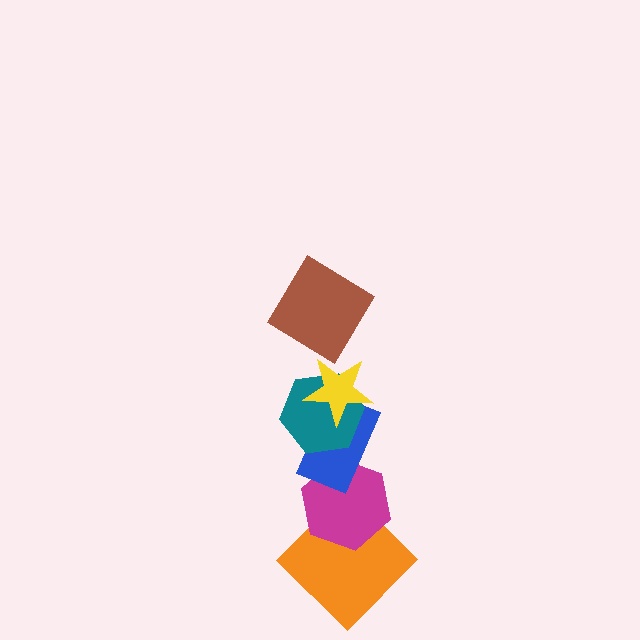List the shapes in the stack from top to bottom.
From top to bottom: the brown diamond, the yellow star, the teal hexagon, the blue rectangle, the magenta hexagon, the orange diamond.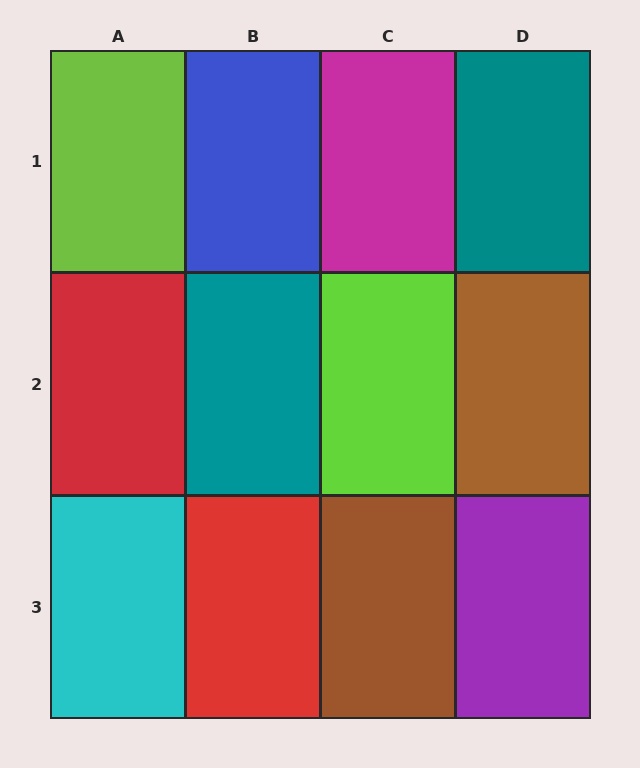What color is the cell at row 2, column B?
Teal.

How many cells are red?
2 cells are red.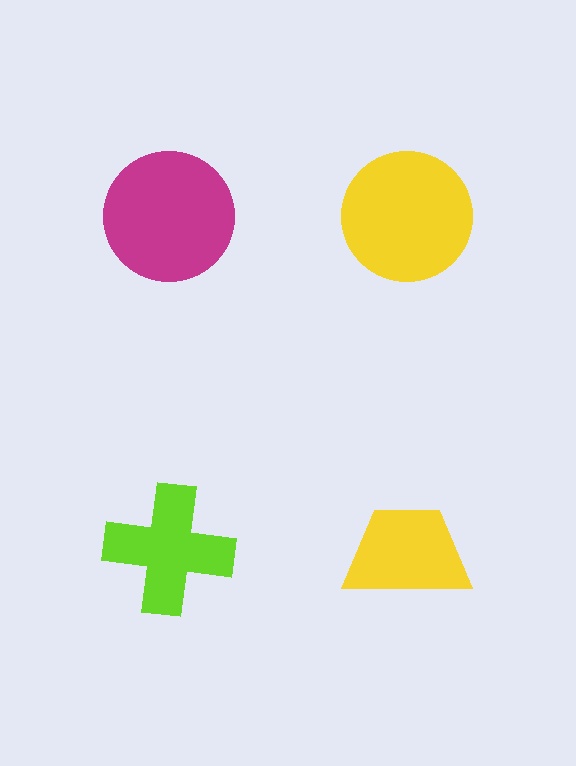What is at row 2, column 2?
A yellow trapezoid.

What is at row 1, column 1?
A magenta circle.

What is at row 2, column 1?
A lime cross.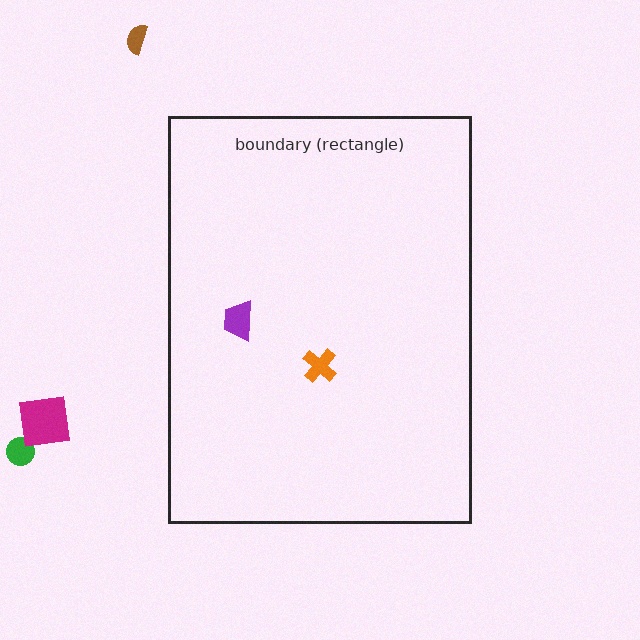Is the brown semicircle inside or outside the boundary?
Outside.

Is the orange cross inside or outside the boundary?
Inside.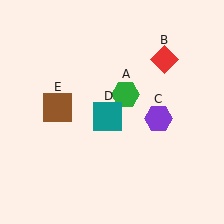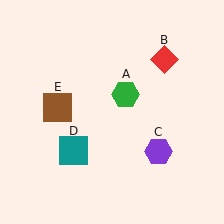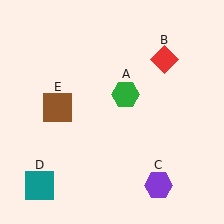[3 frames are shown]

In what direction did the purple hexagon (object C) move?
The purple hexagon (object C) moved down.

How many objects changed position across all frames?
2 objects changed position: purple hexagon (object C), teal square (object D).